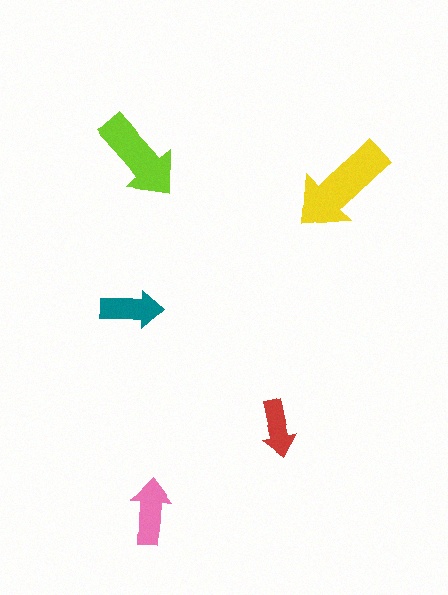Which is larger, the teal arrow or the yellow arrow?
The yellow one.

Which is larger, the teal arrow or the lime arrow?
The lime one.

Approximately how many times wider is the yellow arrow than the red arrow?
About 2 times wider.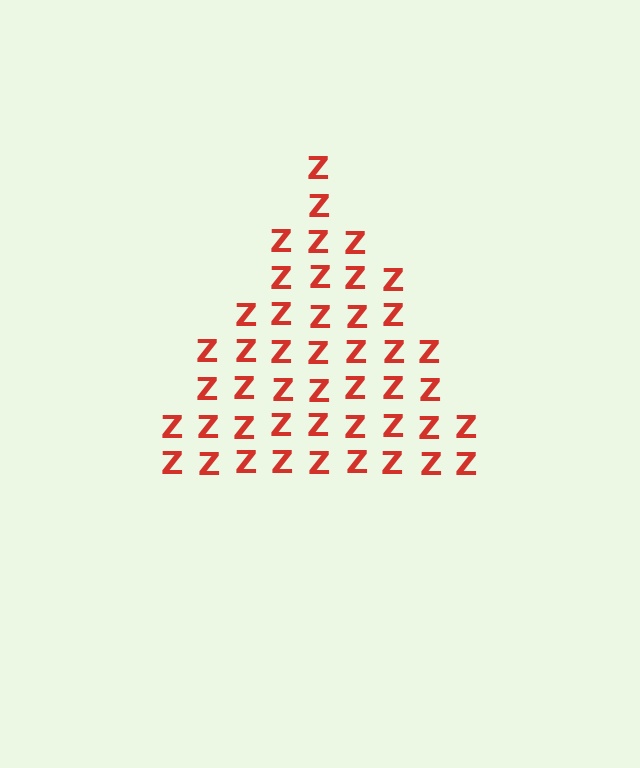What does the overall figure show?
The overall figure shows a triangle.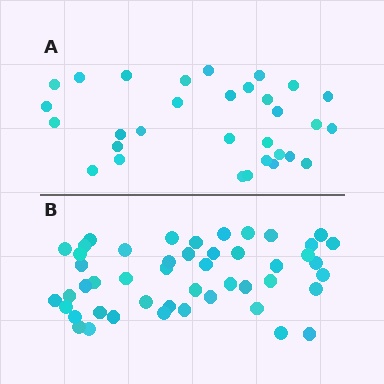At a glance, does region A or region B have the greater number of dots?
Region B (the bottom region) has more dots.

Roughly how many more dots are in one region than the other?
Region B has approximately 15 more dots than region A.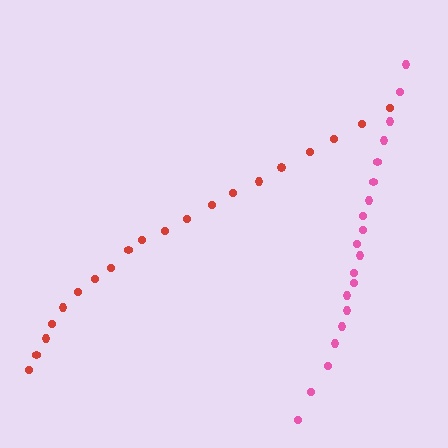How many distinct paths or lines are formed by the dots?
There are 2 distinct paths.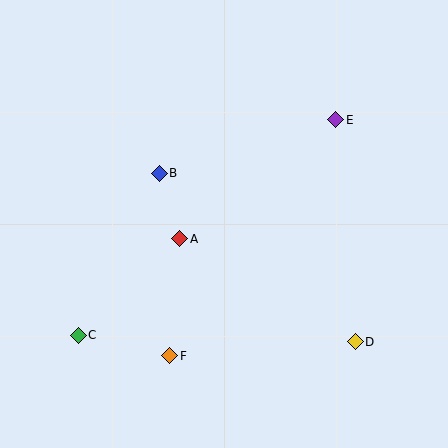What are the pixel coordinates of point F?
Point F is at (170, 356).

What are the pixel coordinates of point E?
Point E is at (336, 120).